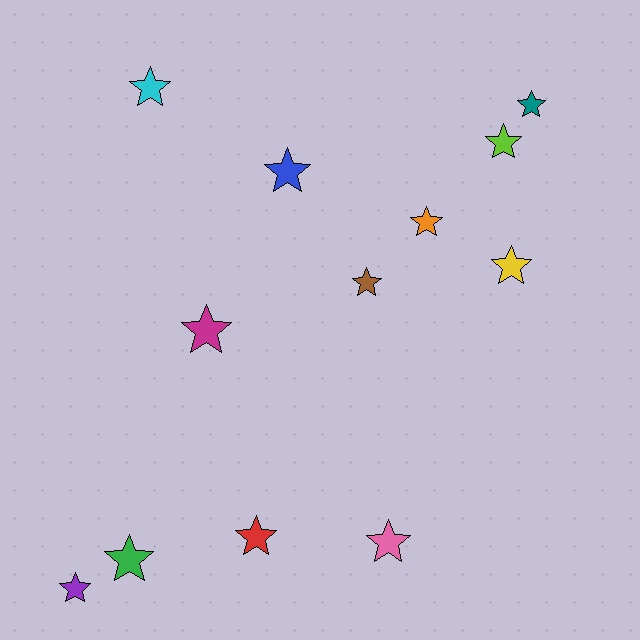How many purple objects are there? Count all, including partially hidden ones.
There is 1 purple object.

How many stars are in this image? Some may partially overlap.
There are 12 stars.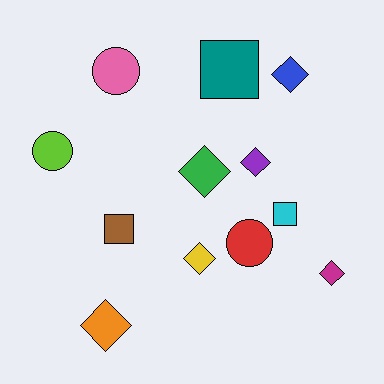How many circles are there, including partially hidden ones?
There are 3 circles.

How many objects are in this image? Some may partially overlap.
There are 12 objects.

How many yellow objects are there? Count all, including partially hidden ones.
There is 1 yellow object.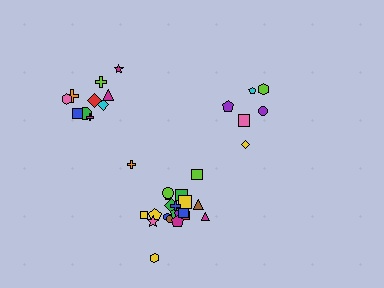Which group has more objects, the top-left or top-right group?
The top-left group.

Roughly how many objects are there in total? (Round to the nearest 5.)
Roughly 40 objects in total.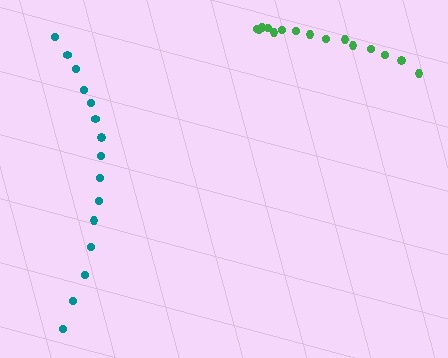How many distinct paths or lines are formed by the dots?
There are 2 distinct paths.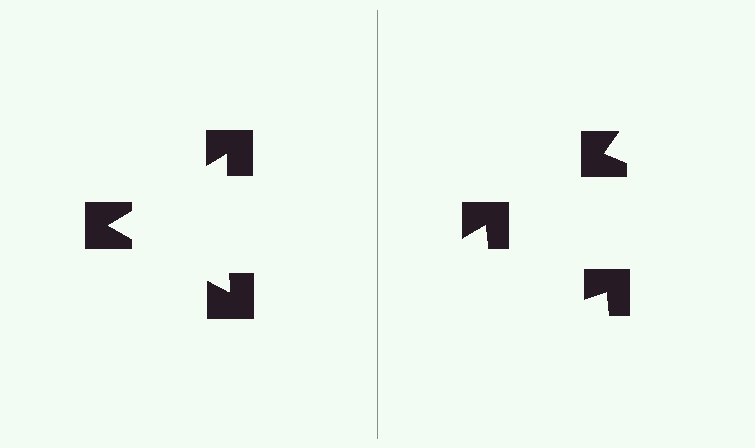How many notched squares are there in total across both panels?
6 — 3 on each side.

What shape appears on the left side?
An illusory triangle.